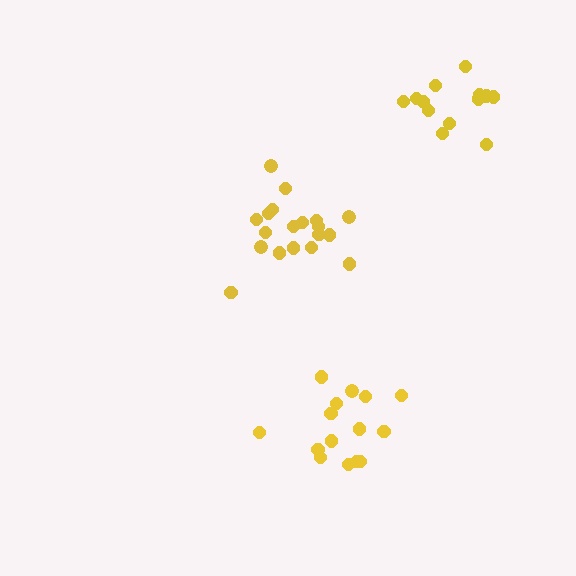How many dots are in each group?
Group 1: 15 dots, Group 2: 13 dots, Group 3: 19 dots (47 total).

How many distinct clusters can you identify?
There are 3 distinct clusters.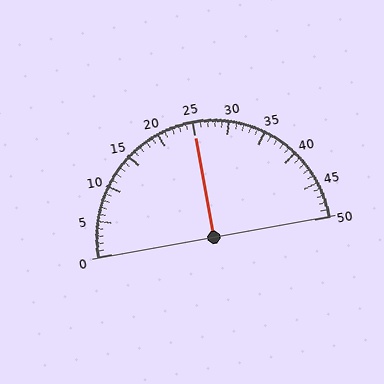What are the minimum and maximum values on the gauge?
The gauge ranges from 0 to 50.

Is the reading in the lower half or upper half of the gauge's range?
The reading is in the upper half of the range (0 to 50).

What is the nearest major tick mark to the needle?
The nearest major tick mark is 25.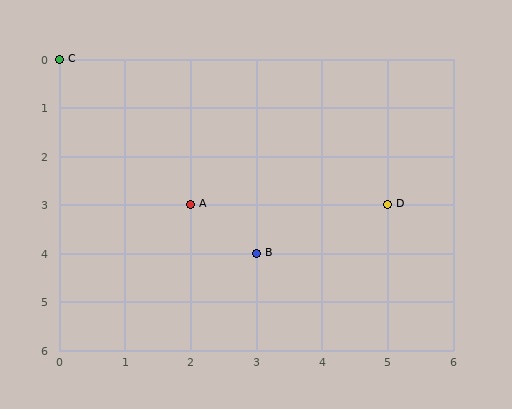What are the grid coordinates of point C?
Point C is at grid coordinates (0, 0).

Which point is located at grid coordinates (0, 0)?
Point C is at (0, 0).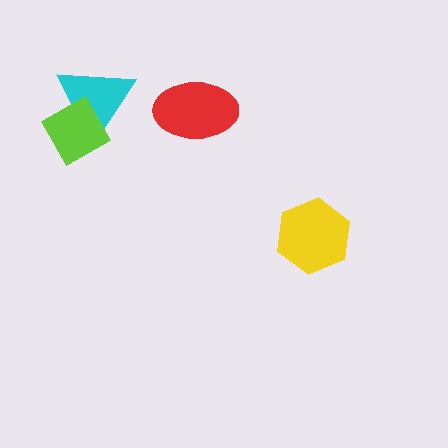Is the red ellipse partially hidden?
No, no other shape covers it.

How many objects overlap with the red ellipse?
0 objects overlap with the red ellipse.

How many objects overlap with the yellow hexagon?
0 objects overlap with the yellow hexagon.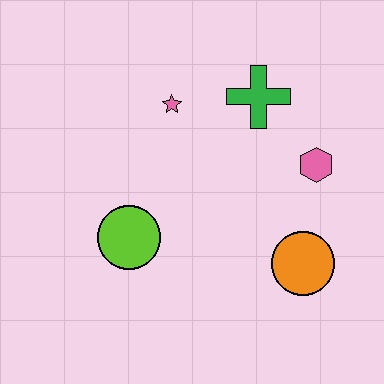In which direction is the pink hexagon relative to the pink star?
The pink hexagon is to the right of the pink star.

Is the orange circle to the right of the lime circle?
Yes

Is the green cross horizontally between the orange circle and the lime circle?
Yes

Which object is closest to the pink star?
The green cross is closest to the pink star.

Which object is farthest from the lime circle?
The pink hexagon is farthest from the lime circle.